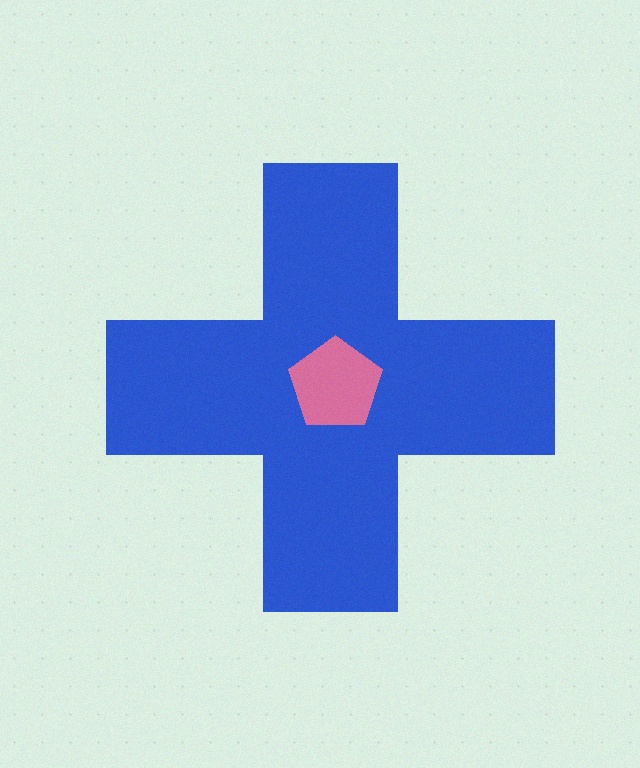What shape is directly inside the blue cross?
The pink pentagon.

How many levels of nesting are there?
2.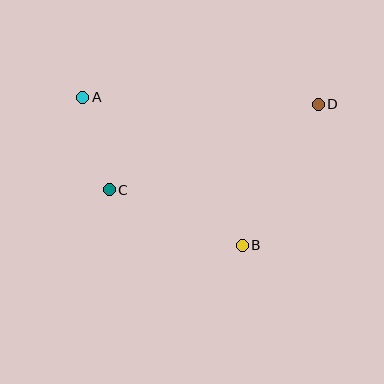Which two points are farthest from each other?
Points A and D are farthest from each other.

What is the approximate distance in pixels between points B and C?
The distance between B and C is approximately 145 pixels.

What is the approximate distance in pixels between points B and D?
The distance between B and D is approximately 160 pixels.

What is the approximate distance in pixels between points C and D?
The distance between C and D is approximately 226 pixels.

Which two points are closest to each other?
Points A and C are closest to each other.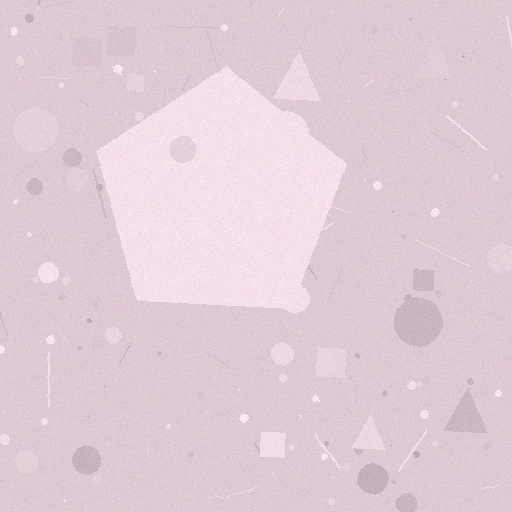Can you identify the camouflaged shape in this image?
The camouflaged shape is a pentagon.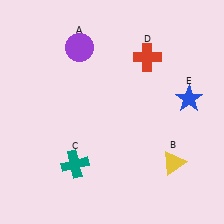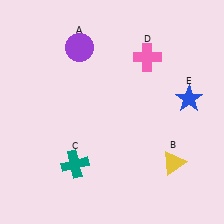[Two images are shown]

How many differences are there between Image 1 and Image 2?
There is 1 difference between the two images.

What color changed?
The cross (D) changed from red in Image 1 to pink in Image 2.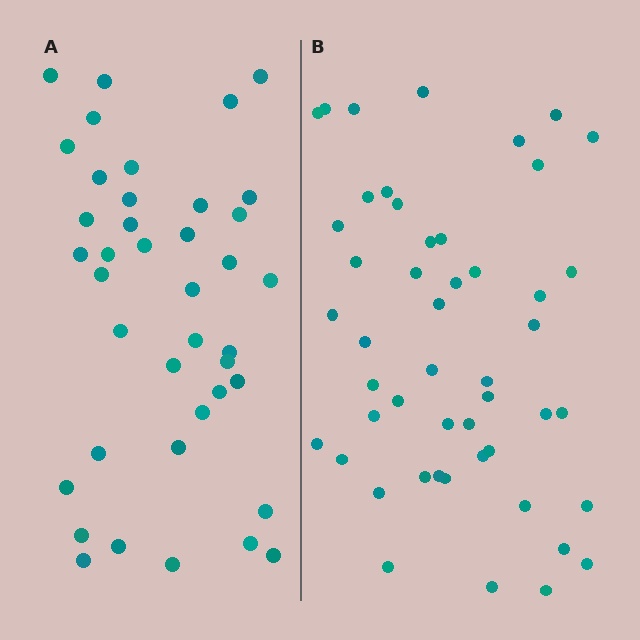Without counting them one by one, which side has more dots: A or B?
Region B (the right region) has more dots.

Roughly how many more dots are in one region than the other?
Region B has roughly 8 or so more dots than region A.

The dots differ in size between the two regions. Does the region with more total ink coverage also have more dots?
No. Region A has more total ink coverage because its dots are larger, but region B actually contains more individual dots. Total area can be misleading — the number of items is what matters here.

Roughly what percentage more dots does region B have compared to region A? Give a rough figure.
About 20% more.